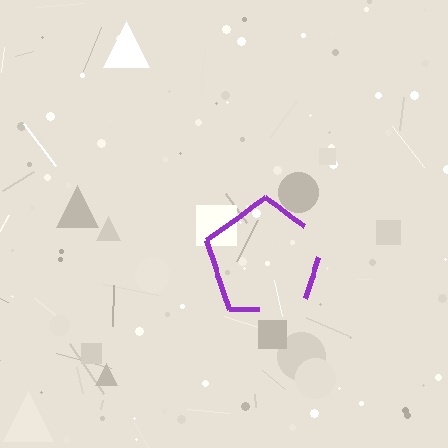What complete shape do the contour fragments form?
The contour fragments form a pentagon.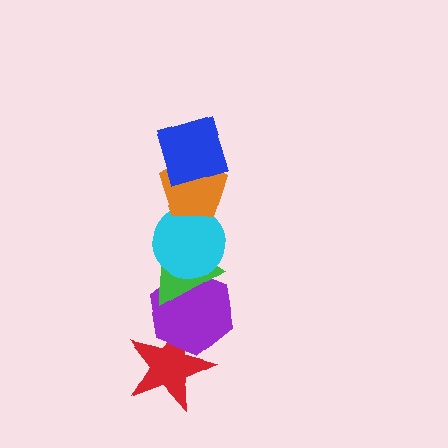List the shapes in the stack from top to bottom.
From top to bottom: the blue square, the orange pentagon, the cyan circle, the green triangle, the purple hexagon, the red star.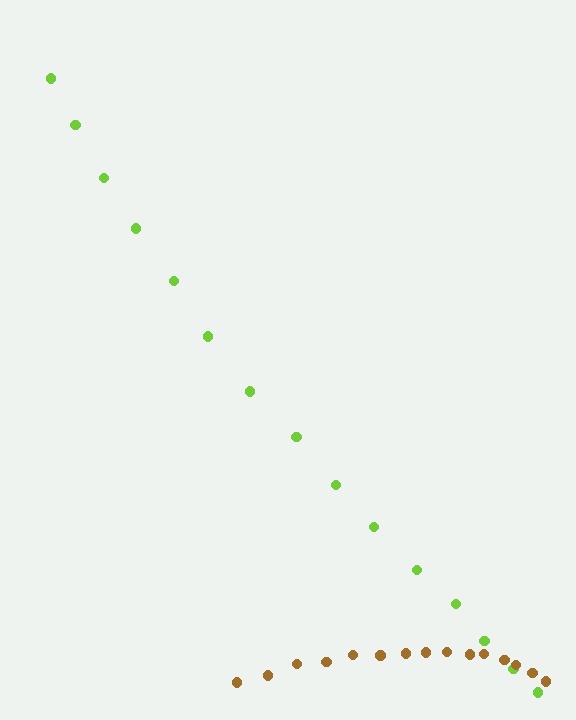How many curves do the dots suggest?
There are 2 distinct paths.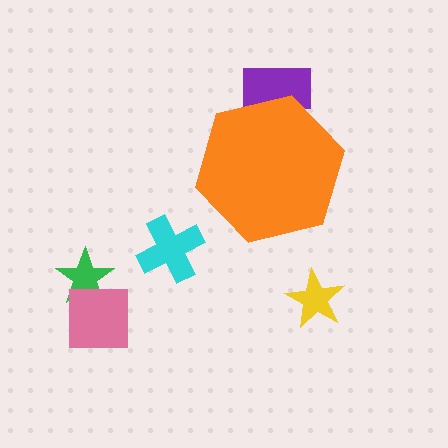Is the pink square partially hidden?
No, the pink square is fully visible.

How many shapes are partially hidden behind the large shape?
1 shape is partially hidden.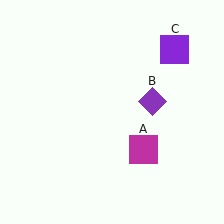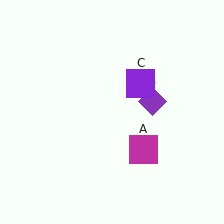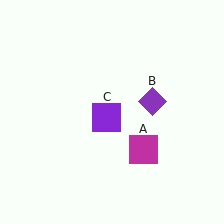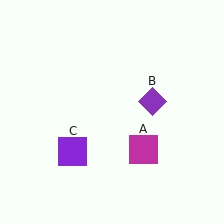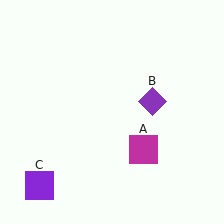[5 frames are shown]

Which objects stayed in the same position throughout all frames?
Magenta square (object A) and purple diamond (object B) remained stationary.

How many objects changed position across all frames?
1 object changed position: purple square (object C).